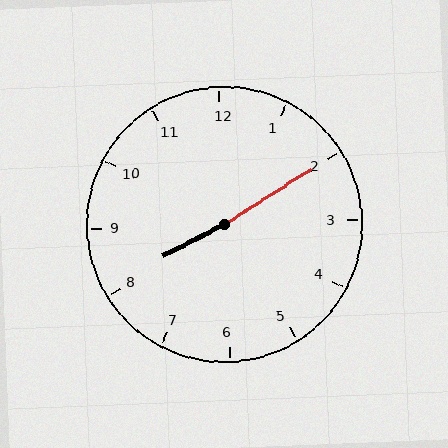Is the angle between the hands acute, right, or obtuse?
It is obtuse.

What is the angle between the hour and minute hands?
Approximately 175 degrees.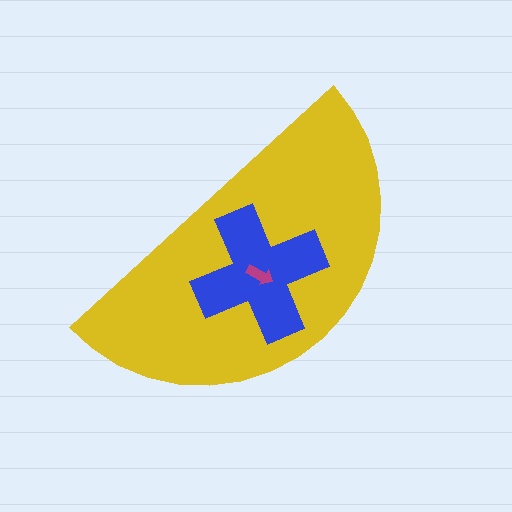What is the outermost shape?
The yellow semicircle.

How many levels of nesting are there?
3.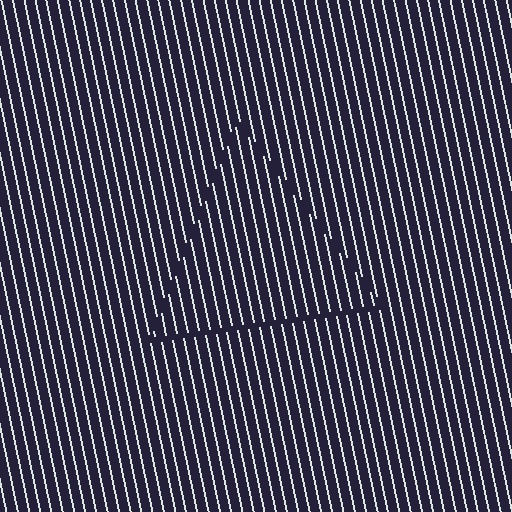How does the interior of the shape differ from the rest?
The interior of the shape contains the same grating, shifted by half a period — the contour is defined by the phase discontinuity where line-ends from the inner and outer gratings abut.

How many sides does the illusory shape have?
3 sides — the line-ends trace a triangle.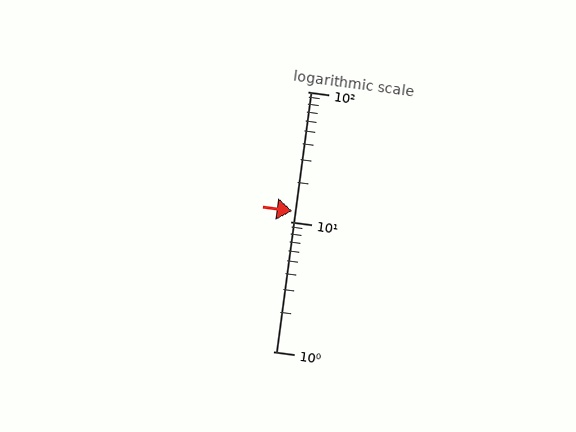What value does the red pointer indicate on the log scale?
The pointer indicates approximately 12.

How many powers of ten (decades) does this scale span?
The scale spans 2 decades, from 1 to 100.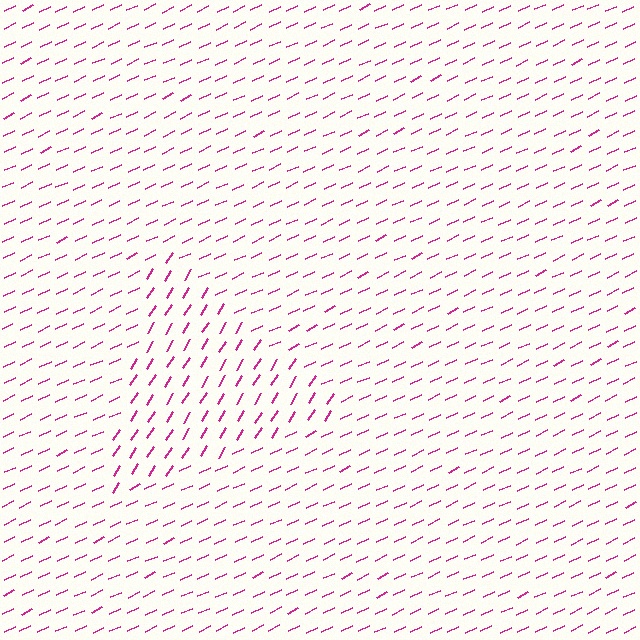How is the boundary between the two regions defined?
The boundary is defined purely by a change in line orientation (approximately 33 degrees difference). All lines are the same color and thickness.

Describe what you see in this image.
The image is filled with small magenta line segments. A triangle region in the image has lines oriented differently from the surrounding lines, creating a visible texture boundary.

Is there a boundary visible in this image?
Yes, there is a texture boundary formed by a change in line orientation.